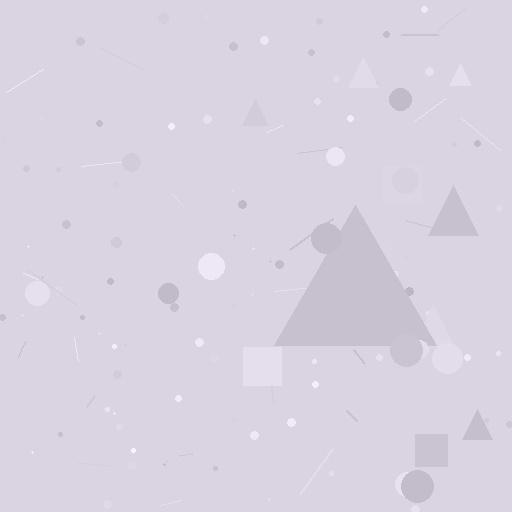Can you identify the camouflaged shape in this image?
The camouflaged shape is a triangle.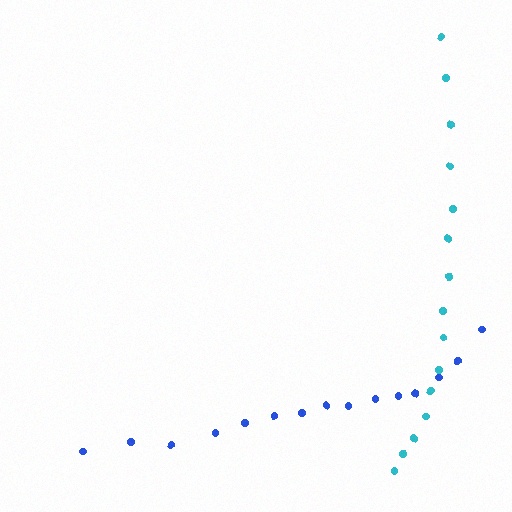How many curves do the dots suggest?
There are 2 distinct paths.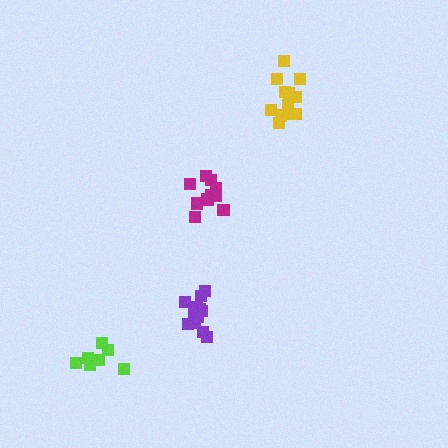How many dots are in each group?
Group 1: 12 dots, Group 2: 12 dots, Group 3: 10 dots, Group 4: 7 dots (41 total).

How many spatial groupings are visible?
There are 4 spatial groupings.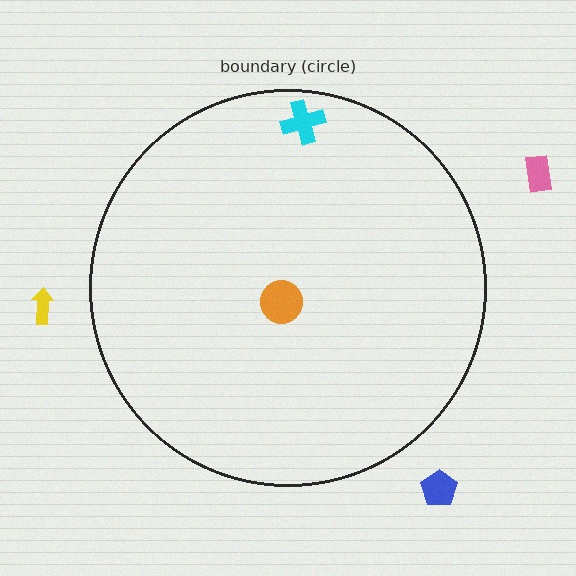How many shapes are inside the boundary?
2 inside, 3 outside.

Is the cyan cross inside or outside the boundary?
Inside.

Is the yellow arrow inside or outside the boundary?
Outside.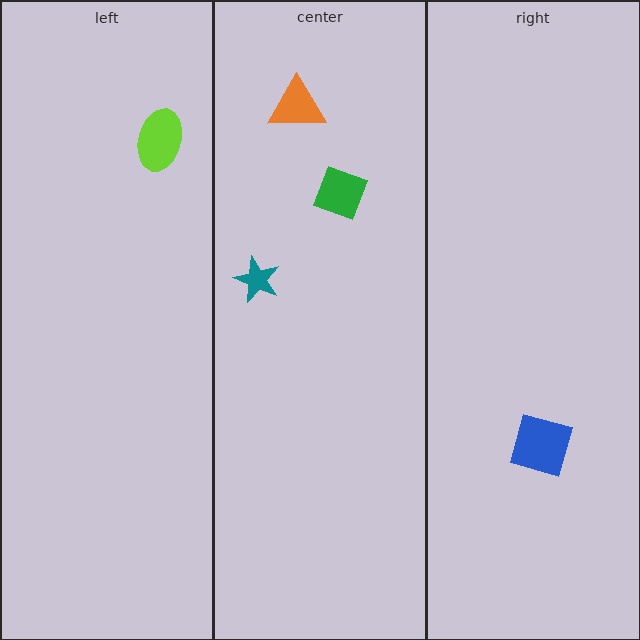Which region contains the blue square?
The right region.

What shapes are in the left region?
The lime ellipse.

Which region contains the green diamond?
The center region.